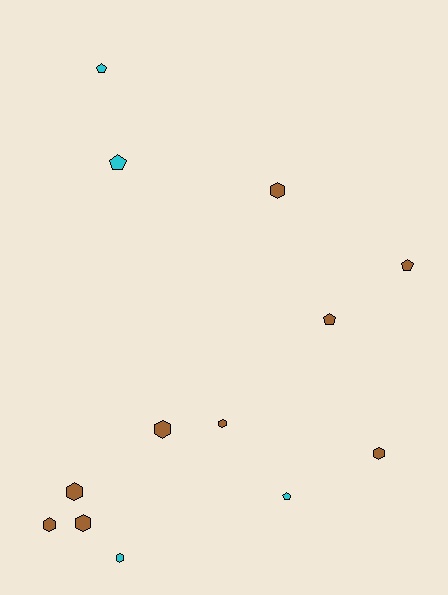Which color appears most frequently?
Brown, with 9 objects.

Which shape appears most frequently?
Hexagon, with 8 objects.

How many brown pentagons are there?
There are 2 brown pentagons.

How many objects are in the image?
There are 13 objects.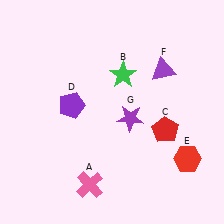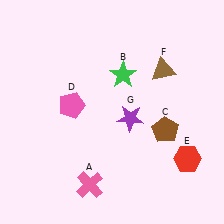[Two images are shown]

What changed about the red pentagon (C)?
In Image 1, C is red. In Image 2, it changed to brown.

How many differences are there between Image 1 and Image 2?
There are 3 differences between the two images.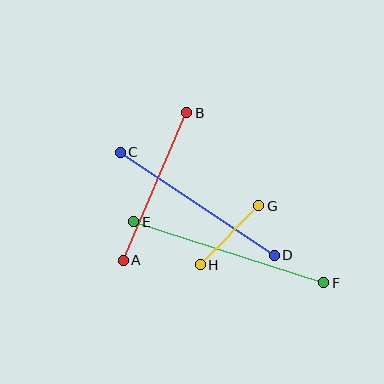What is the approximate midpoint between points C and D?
The midpoint is at approximately (197, 204) pixels.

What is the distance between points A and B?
The distance is approximately 161 pixels.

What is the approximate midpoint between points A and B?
The midpoint is at approximately (155, 186) pixels.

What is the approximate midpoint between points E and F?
The midpoint is at approximately (229, 252) pixels.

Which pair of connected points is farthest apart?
Points E and F are farthest apart.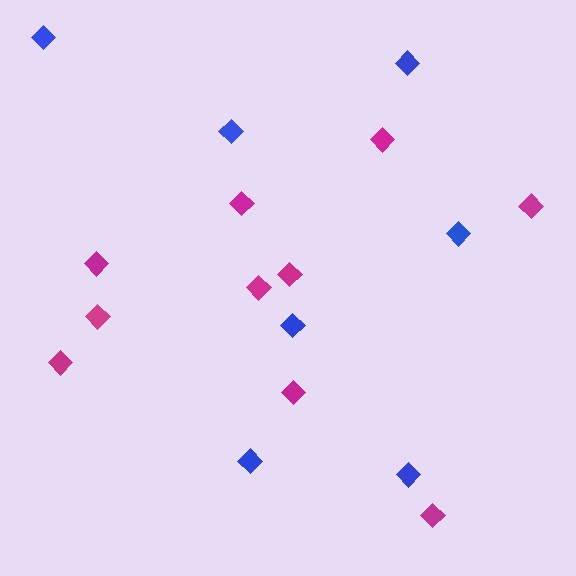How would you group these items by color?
There are 2 groups: one group of blue diamonds (7) and one group of magenta diamonds (10).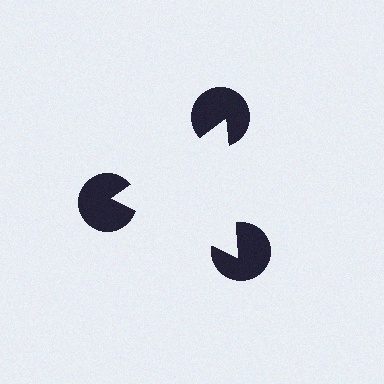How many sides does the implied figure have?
3 sides.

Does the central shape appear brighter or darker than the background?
It typically appears slightly brighter than the background, even though no actual brightness change is drawn.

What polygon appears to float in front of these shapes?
An illusory triangle — its edges are inferred from the aligned wedge cuts in the pac-man discs, not physically drawn.